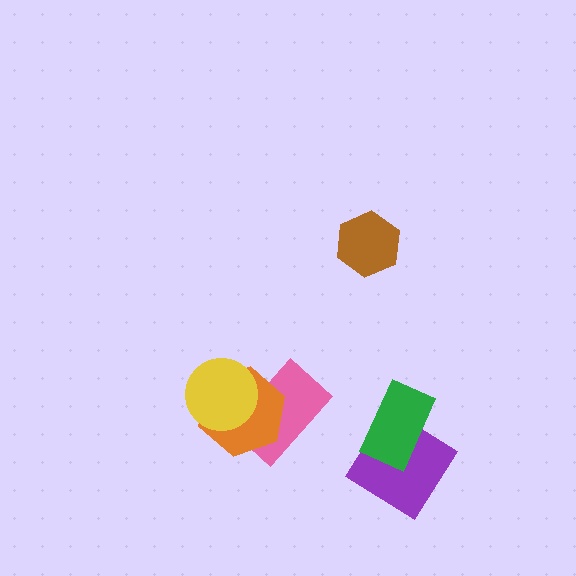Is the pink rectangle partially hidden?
Yes, it is partially covered by another shape.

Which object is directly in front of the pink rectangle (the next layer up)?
The orange hexagon is directly in front of the pink rectangle.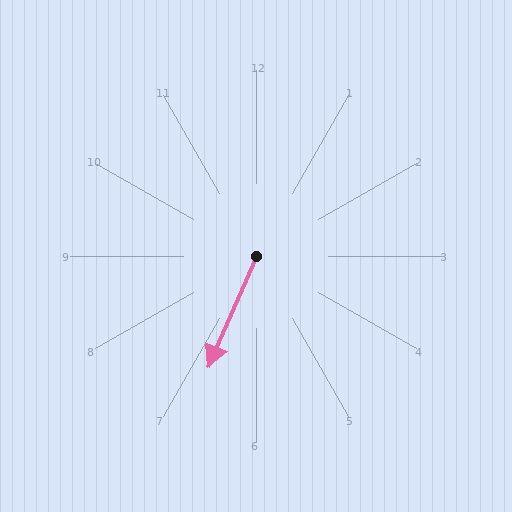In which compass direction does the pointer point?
Southwest.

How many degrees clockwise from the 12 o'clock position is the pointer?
Approximately 204 degrees.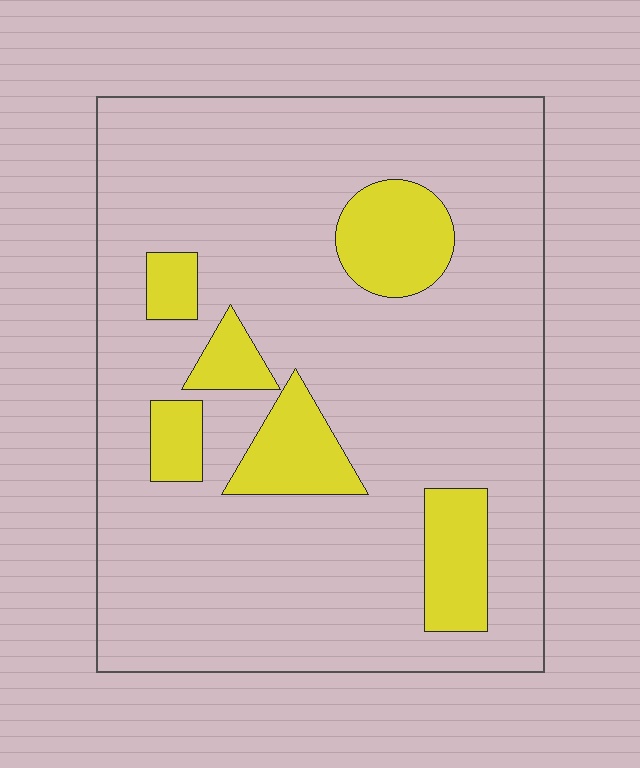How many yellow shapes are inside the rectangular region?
6.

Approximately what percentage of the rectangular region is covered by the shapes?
Approximately 15%.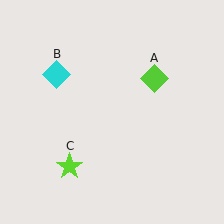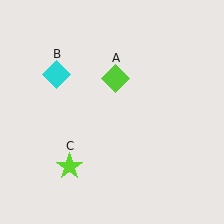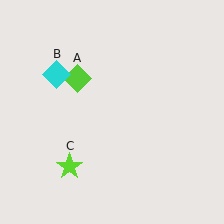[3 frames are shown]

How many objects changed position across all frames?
1 object changed position: lime diamond (object A).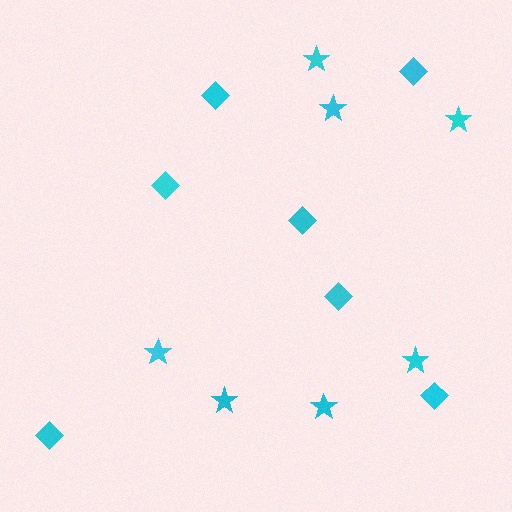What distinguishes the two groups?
There are 2 groups: one group of stars (7) and one group of diamonds (7).